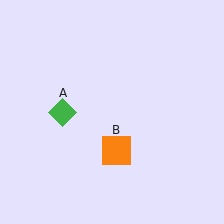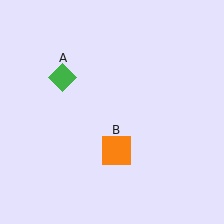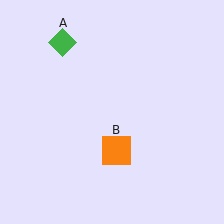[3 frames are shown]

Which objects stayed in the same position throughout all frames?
Orange square (object B) remained stationary.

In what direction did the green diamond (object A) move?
The green diamond (object A) moved up.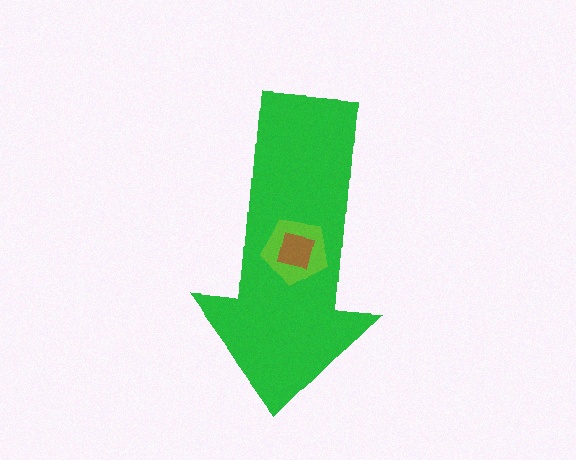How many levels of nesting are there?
3.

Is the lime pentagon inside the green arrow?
Yes.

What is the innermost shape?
The brown square.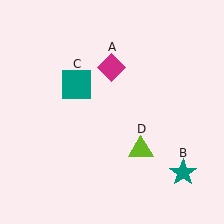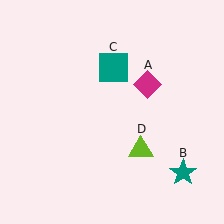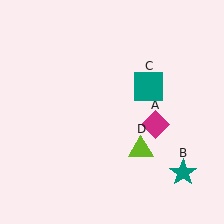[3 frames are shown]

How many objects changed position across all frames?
2 objects changed position: magenta diamond (object A), teal square (object C).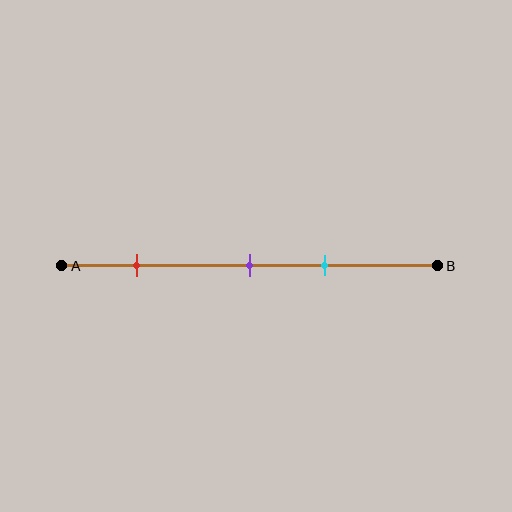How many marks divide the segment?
There are 3 marks dividing the segment.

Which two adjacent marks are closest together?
The purple and cyan marks are the closest adjacent pair.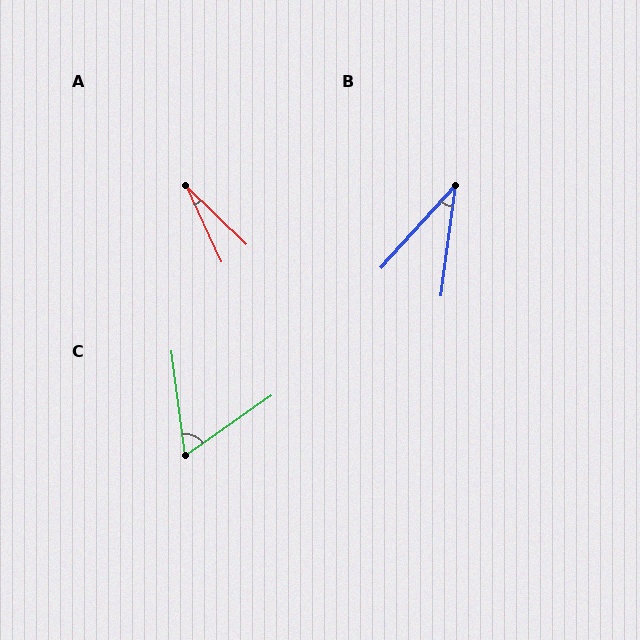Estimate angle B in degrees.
Approximately 35 degrees.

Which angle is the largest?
C, at approximately 62 degrees.